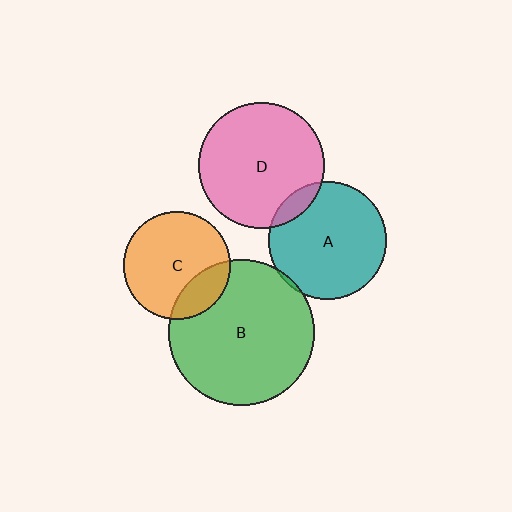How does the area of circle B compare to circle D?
Approximately 1.4 times.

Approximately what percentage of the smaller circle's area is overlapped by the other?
Approximately 10%.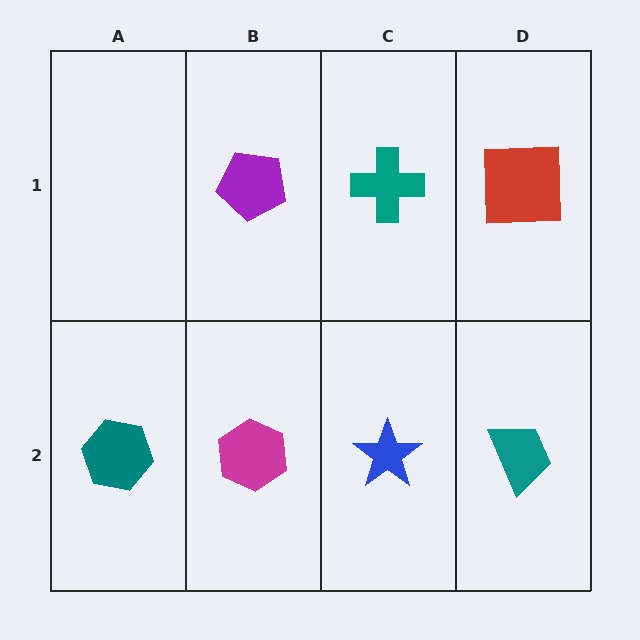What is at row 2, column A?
A teal hexagon.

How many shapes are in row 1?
3 shapes.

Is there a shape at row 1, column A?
No, that cell is empty.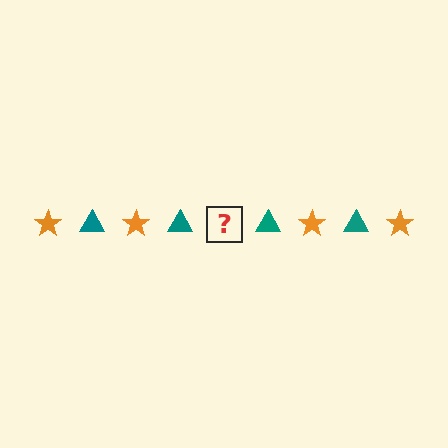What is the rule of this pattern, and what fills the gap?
The rule is that the pattern alternates between orange star and teal triangle. The gap should be filled with an orange star.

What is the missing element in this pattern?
The missing element is an orange star.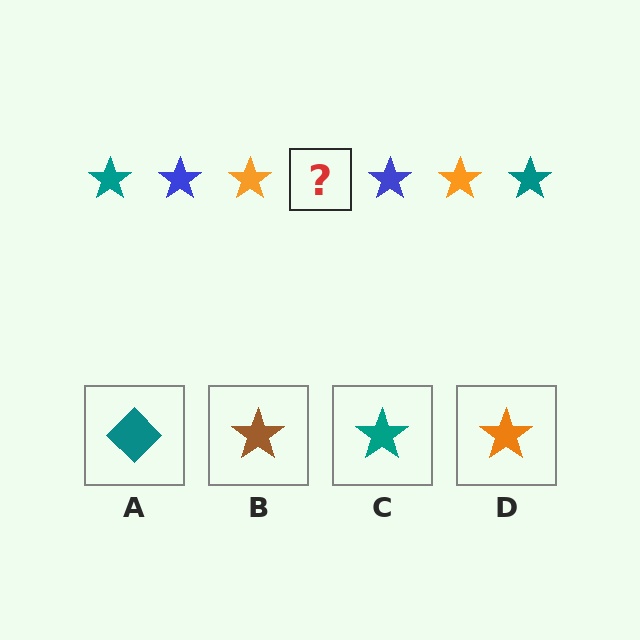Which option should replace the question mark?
Option C.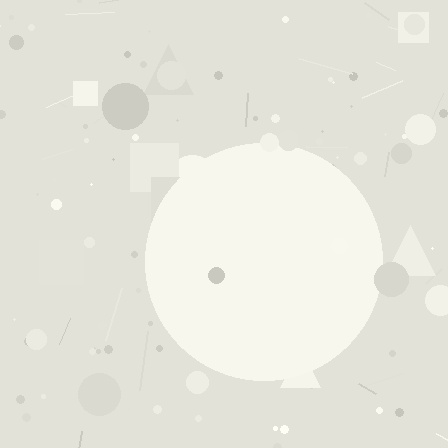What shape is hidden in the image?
A circle is hidden in the image.